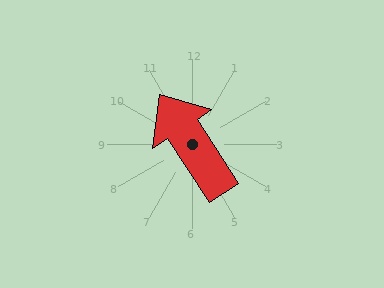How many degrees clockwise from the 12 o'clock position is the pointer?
Approximately 327 degrees.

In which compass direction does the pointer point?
Northwest.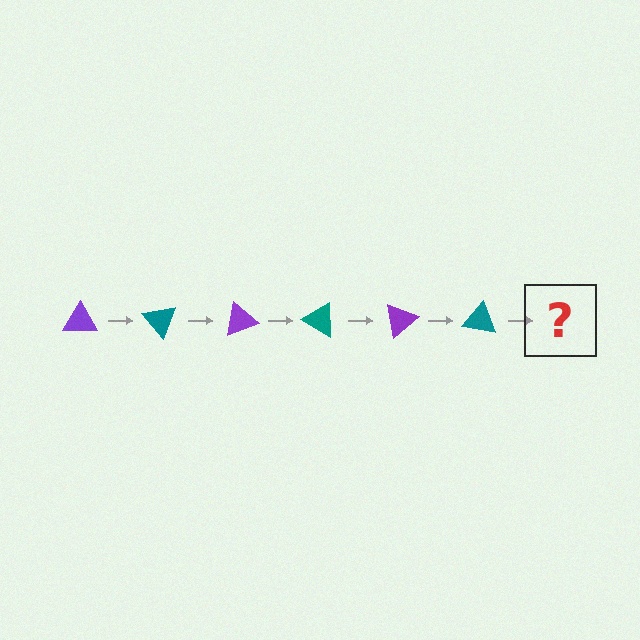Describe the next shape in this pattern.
It should be a purple triangle, rotated 300 degrees from the start.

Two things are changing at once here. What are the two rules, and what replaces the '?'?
The two rules are that it rotates 50 degrees each step and the color cycles through purple and teal. The '?' should be a purple triangle, rotated 300 degrees from the start.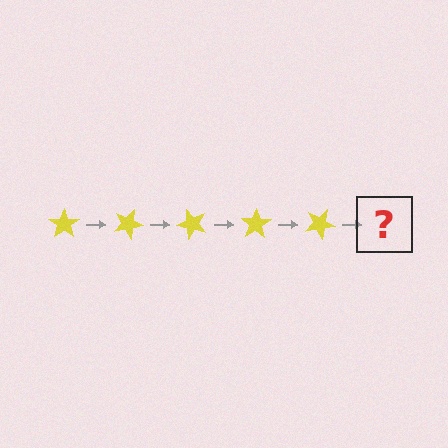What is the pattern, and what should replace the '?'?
The pattern is that the star rotates 25 degrees each step. The '?' should be a yellow star rotated 125 degrees.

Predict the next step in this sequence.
The next step is a yellow star rotated 125 degrees.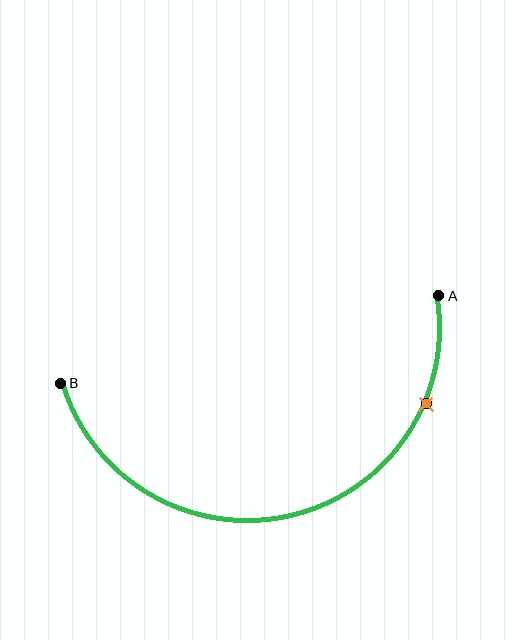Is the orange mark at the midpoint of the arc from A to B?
No. The orange mark lies on the arc but is closer to endpoint A. The arc midpoint would be at the point on the curve equidistant along the arc from both A and B.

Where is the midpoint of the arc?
The arc midpoint is the point on the curve farthest from the straight line joining A and B. It sits below that line.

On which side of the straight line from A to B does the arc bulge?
The arc bulges below the straight line connecting A and B.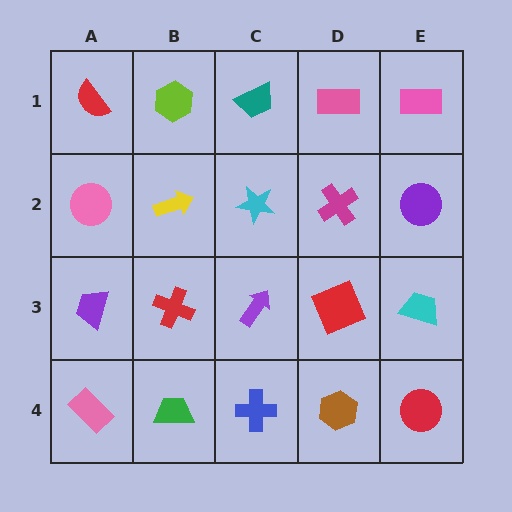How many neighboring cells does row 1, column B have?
3.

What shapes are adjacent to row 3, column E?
A purple circle (row 2, column E), a red circle (row 4, column E), a red square (row 3, column D).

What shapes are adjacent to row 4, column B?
A red cross (row 3, column B), a pink rectangle (row 4, column A), a blue cross (row 4, column C).